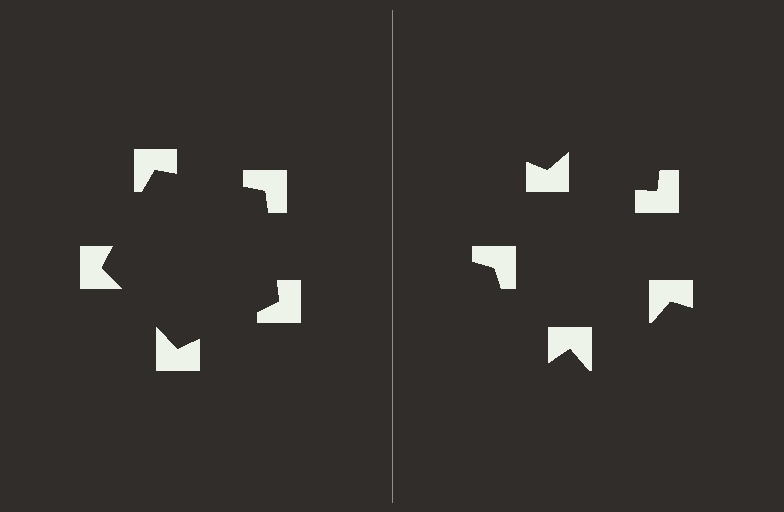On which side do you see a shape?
An illusory pentagon appears on the left side. On the right side the wedge cuts are rotated, so no coherent shape forms.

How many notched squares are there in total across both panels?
10 — 5 on each side.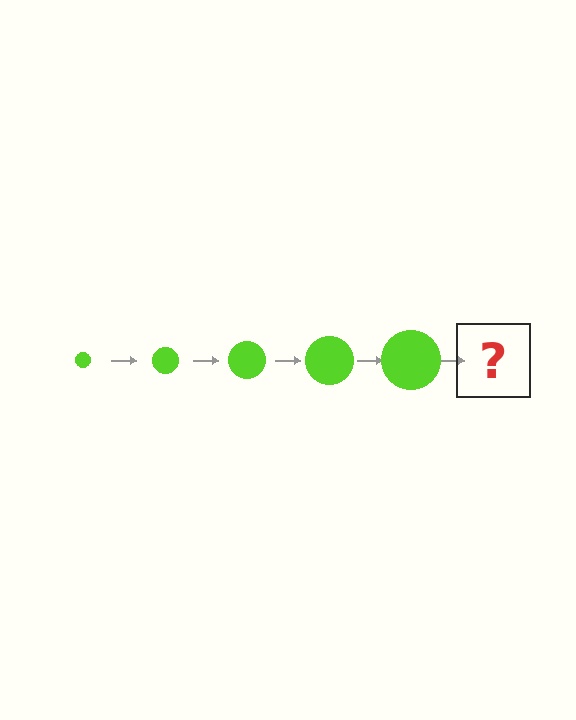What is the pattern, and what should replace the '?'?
The pattern is that the circle gets progressively larger each step. The '?' should be a lime circle, larger than the previous one.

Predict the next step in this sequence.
The next step is a lime circle, larger than the previous one.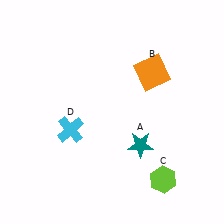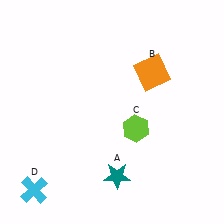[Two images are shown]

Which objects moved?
The objects that moved are: the teal star (A), the lime hexagon (C), the cyan cross (D).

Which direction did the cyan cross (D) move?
The cyan cross (D) moved down.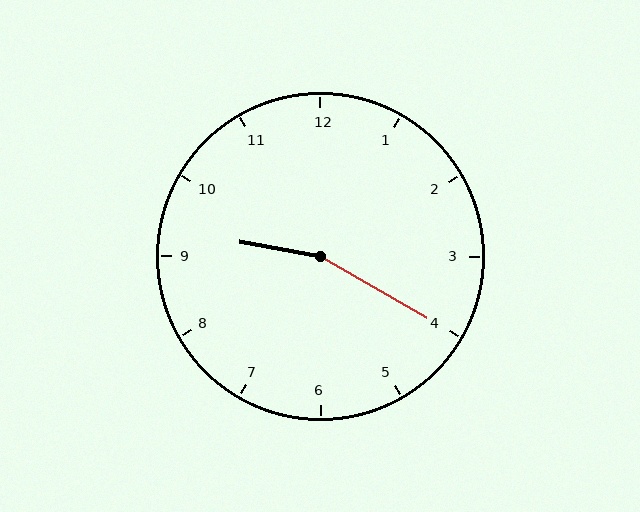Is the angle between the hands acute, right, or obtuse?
It is obtuse.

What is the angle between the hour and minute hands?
Approximately 160 degrees.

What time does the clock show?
9:20.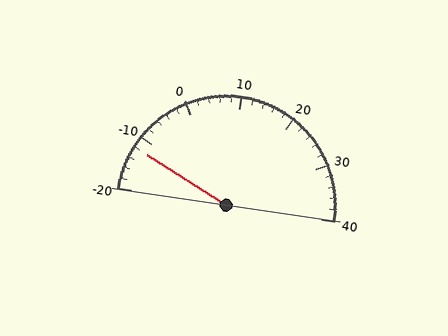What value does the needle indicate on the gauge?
The needle indicates approximately -12.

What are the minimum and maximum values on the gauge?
The gauge ranges from -20 to 40.